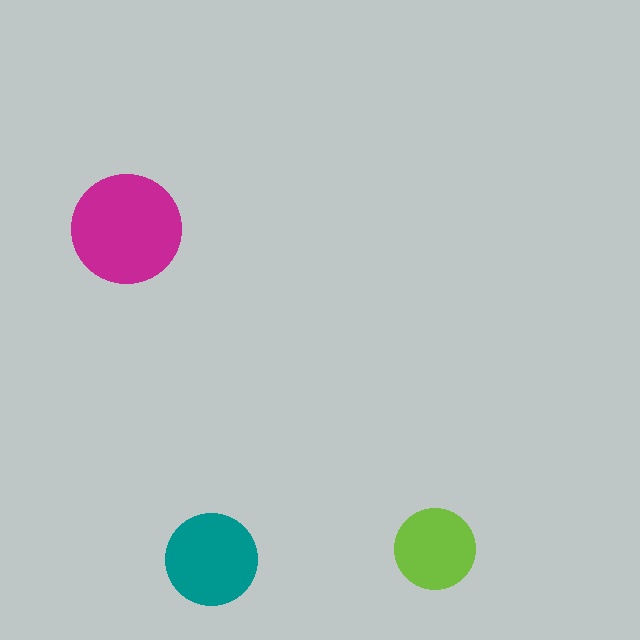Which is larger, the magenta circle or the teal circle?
The magenta one.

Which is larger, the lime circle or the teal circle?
The teal one.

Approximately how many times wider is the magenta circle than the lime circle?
About 1.5 times wider.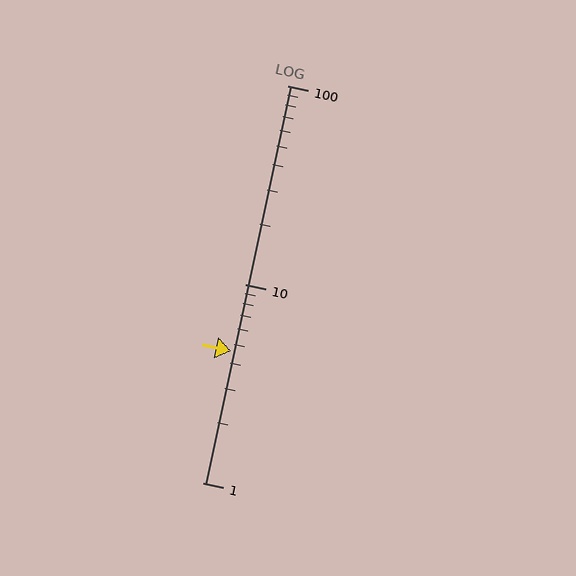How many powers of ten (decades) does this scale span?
The scale spans 2 decades, from 1 to 100.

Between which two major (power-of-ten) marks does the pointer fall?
The pointer is between 1 and 10.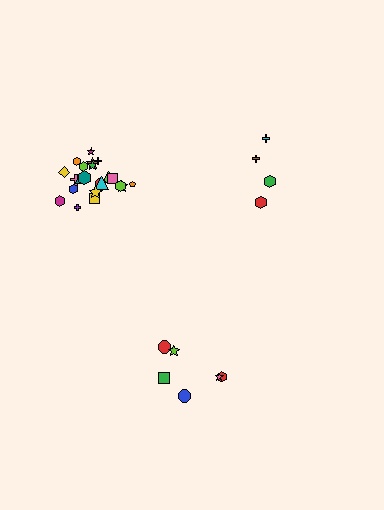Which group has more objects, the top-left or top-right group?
The top-left group.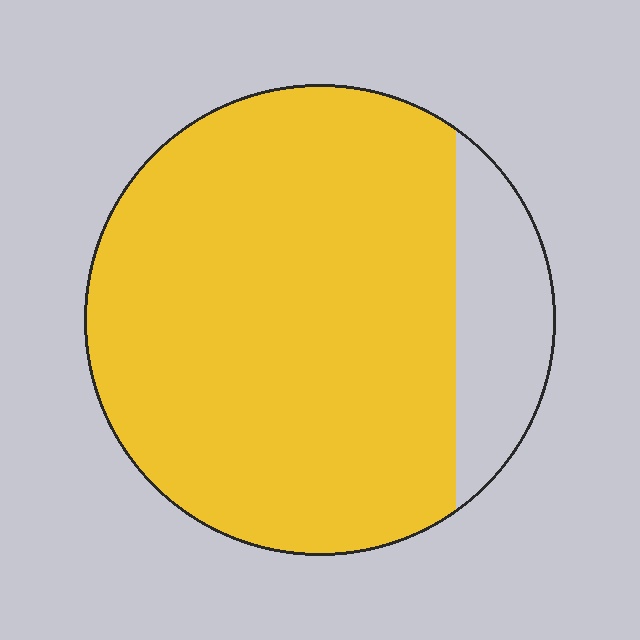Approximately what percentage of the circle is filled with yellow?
Approximately 85%.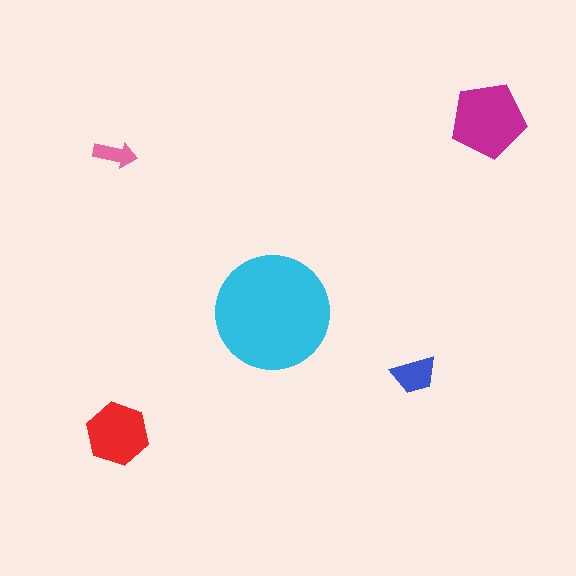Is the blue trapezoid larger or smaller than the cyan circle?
Smaller.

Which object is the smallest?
The pink arrow.